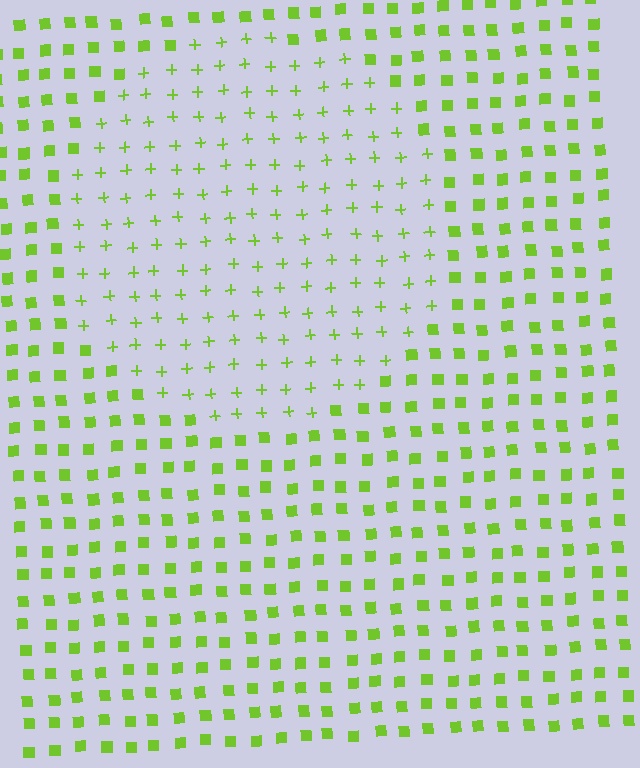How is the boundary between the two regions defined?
The boundary is defined by a change in element shape: plus signs inside vs. squares outside. All elements share the same color and spacing.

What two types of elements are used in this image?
The image uses plus signs inside the circle region and squares outside it.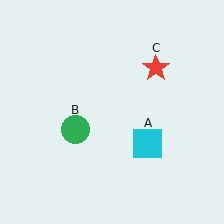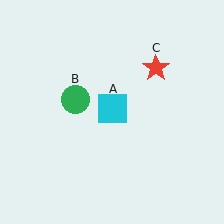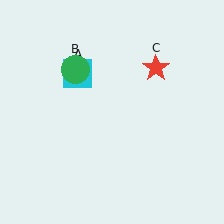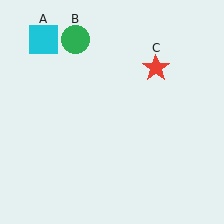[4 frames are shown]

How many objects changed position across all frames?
2 objects changed position: cyan square (object A), green circle (object B).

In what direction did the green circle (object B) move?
The green circle (object B) moved up.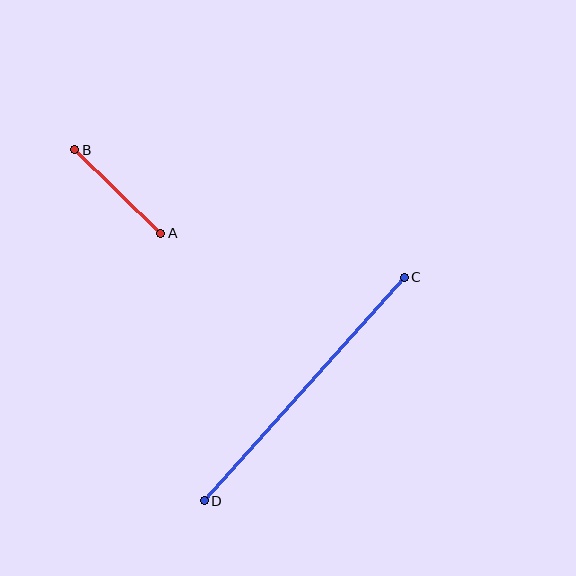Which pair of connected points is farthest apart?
Points C and D are farthest apart.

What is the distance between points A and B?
The distance is approximately 120 pixels.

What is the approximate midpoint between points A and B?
The midpoint is at approximately (118, 191) pixels.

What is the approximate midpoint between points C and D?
The midpoint is at approximately (304, 389) pixels.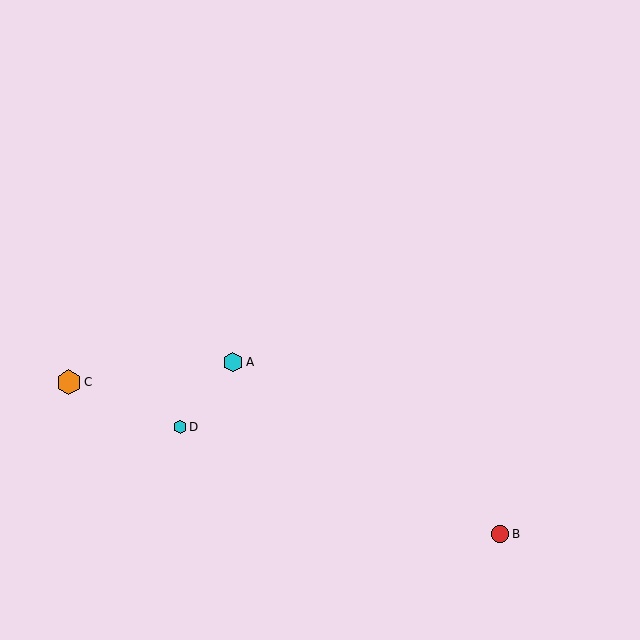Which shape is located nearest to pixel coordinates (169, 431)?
The cyan hexagon (labeled D) at (180, 427) is nearest to that location.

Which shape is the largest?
The orange hexagon (labeled C) is the largest.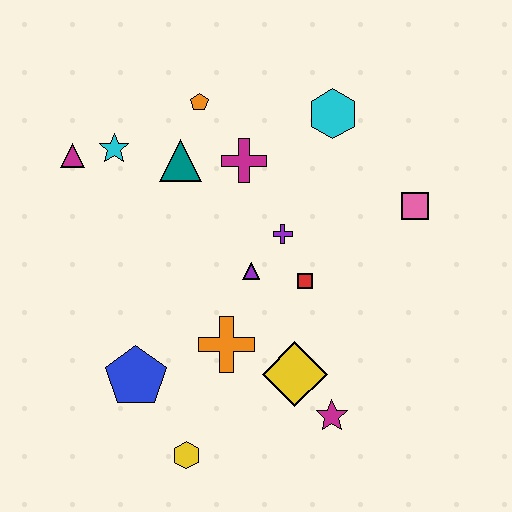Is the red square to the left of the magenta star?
Yes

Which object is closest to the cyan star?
The magenta triangle is closest to the cyan star.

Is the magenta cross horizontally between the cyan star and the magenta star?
Yes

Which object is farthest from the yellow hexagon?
The cyan hexagon is farthest from the yellow hexagon.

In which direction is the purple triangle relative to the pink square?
The purple triangle is to the left of the pink square.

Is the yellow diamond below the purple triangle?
Yes